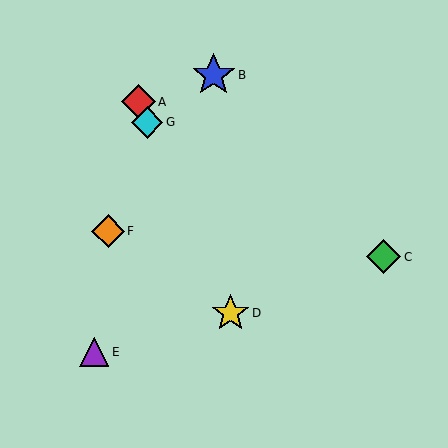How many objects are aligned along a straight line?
3 objects (A, D, G) are aligned along a straight line.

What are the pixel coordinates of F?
Object F is at (108, 231).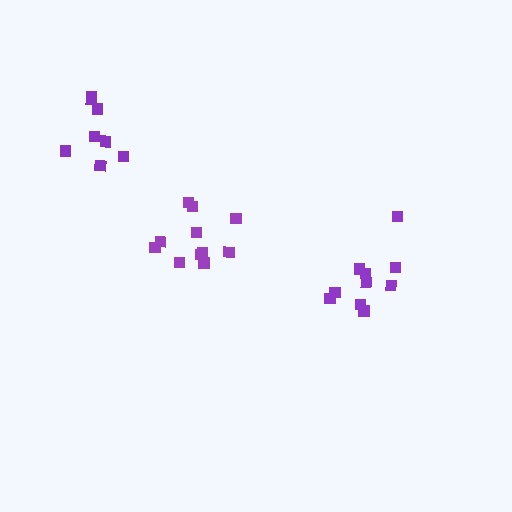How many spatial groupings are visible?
There are 3 spatial groupings.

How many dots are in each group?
Group 1: 11 dots, Group 2: 10 dots, Group 3: 8 dots (29 total).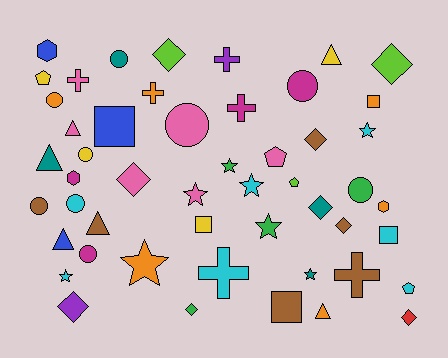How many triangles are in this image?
There are 6 triangles.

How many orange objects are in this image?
There are 6 orange objects.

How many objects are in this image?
There are 50 objects.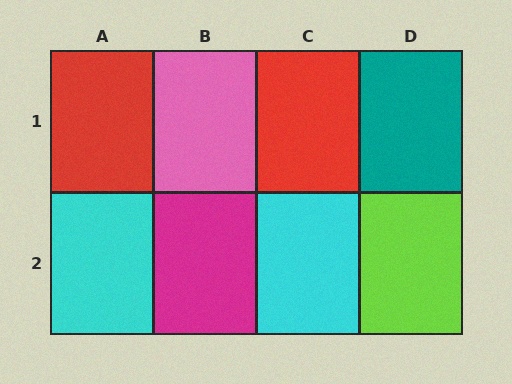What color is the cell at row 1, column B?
Pink.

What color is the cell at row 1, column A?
Red.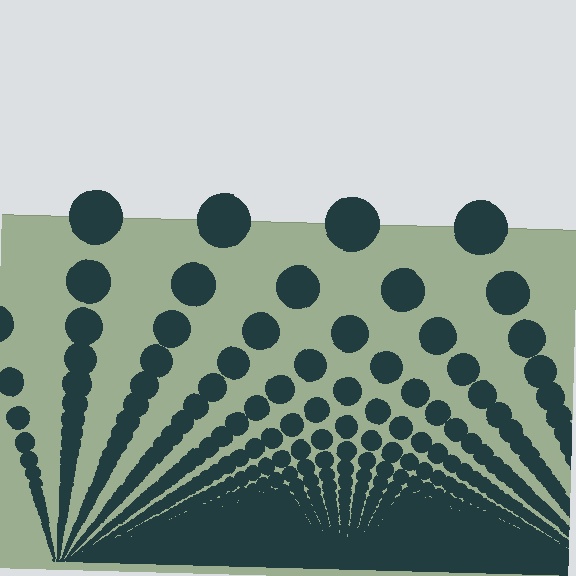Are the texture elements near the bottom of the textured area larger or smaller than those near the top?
Smaller. The gradient is inverted — elements near the bottom are smaller and denser.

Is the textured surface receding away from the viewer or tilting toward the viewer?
The surface appears to tilt toward the viewer. Texture elements get larger and sparser toward the top.